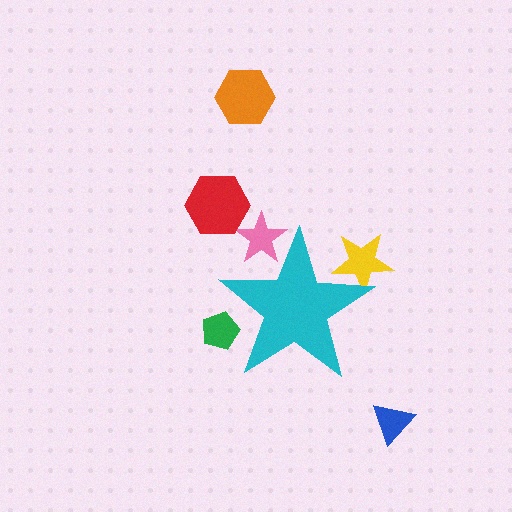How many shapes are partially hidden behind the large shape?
3 shapes are partially hidden.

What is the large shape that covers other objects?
A cyan star.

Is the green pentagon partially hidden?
Yes, the green pentagon is partially hidden behind the cyan star.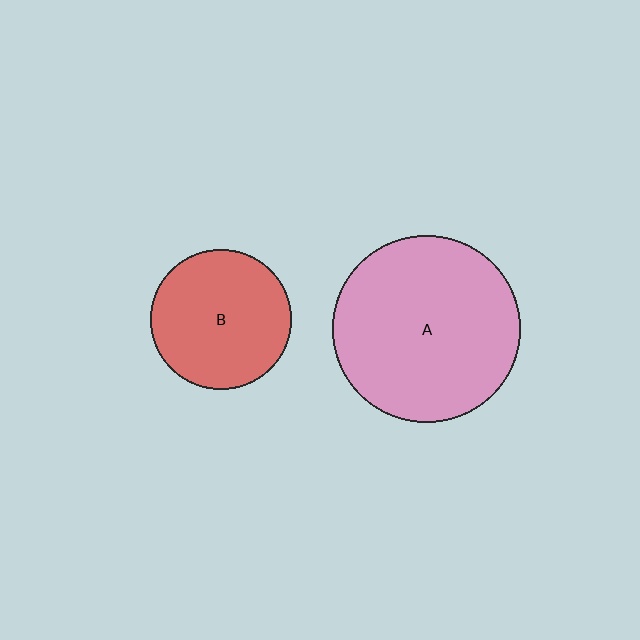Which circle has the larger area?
Circle A (pink).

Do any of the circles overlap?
No, none of the circles overlap.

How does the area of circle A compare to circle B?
Approximately 1.8 times.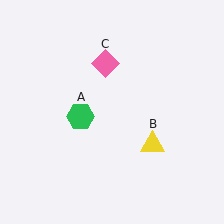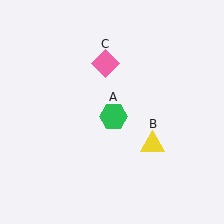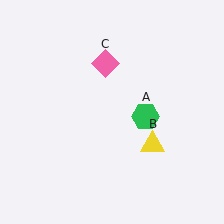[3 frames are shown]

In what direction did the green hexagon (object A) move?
The green hexagon (object A) moved right.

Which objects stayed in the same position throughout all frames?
Yellow triangle (object B) and pink diamond (object C) remained stationary.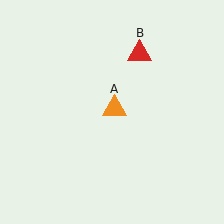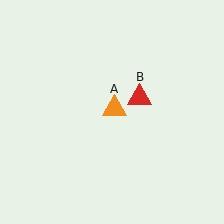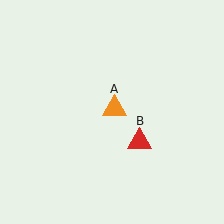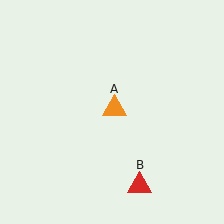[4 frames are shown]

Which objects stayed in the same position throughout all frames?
Orange triangle (object A) remained stationary.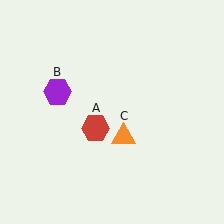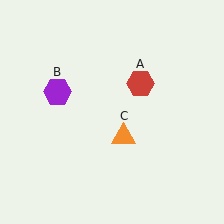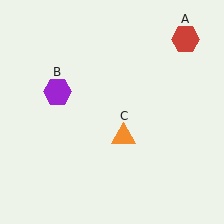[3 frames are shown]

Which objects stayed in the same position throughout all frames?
Purple hexagon (object B) and orange triangle (object C) remained stationary.